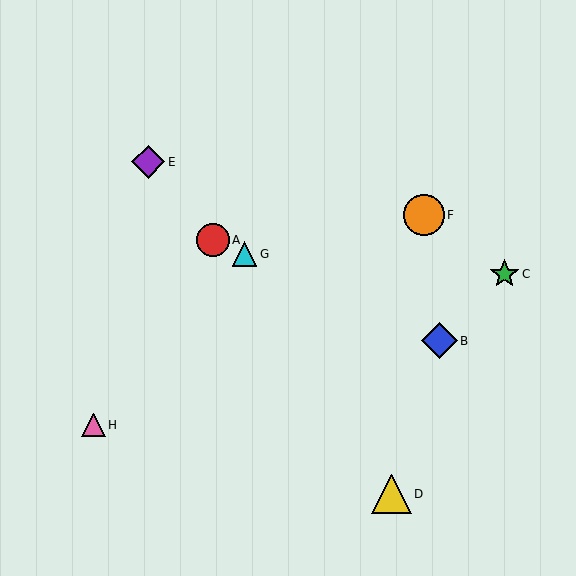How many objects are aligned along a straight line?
3 objects (A, B, G) are aligned along a straight line.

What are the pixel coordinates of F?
Object F is at (424, 215).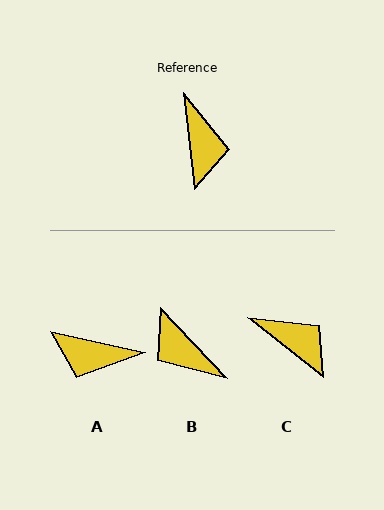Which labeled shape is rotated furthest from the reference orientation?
B, about 143 degrees away.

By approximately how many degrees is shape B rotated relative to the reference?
Approximately 143 degrees clockwise.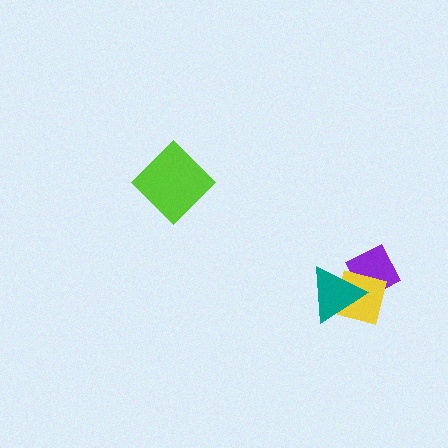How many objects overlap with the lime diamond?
0 objects overlap with the lime diamond.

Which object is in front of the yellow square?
The teal triangle is in front of the yellow square.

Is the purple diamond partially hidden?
Yes, it is partially covered by another shape.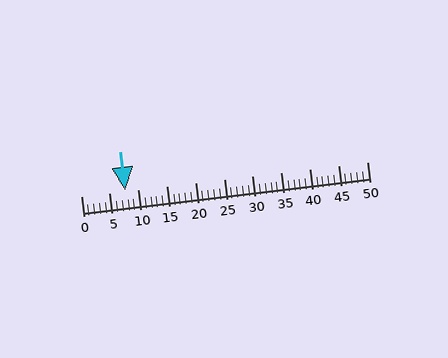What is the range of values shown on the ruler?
The ruler shows values from 0 to 50.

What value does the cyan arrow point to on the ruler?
The cyan arrow points to approximately 8.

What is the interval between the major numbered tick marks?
The major tick marks are spaced 5 units apart.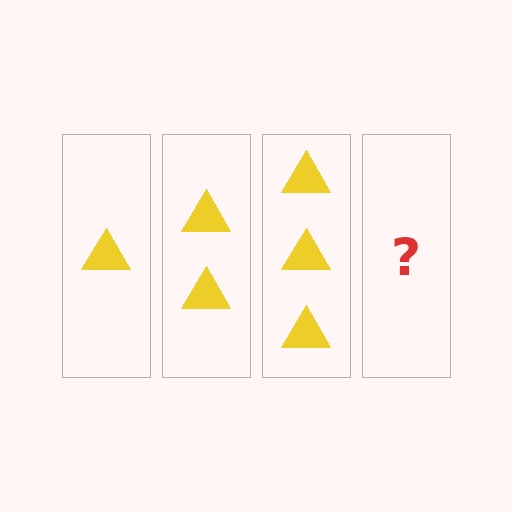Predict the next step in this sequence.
The next step is 4 triangles.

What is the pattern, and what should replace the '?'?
The pattern is that each step adds one more triangle. The '?' should be 4 triangles.